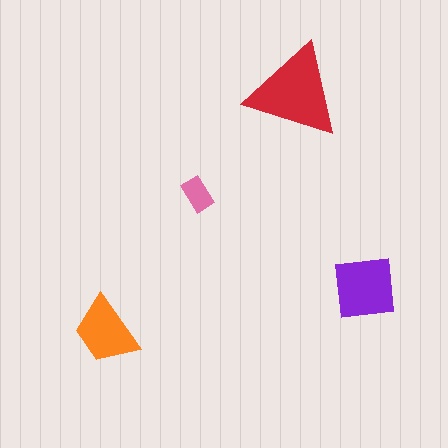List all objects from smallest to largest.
The pink rectangle, the orange trapezoid, the purple square, the red triangle.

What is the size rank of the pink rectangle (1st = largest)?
4th.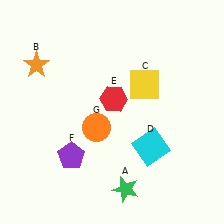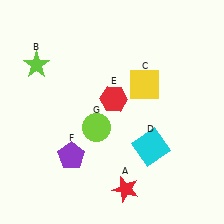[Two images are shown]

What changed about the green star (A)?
In Image 1, A is green. In Image 2, it changed to red.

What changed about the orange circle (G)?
In Image 1, G is orange. In Image 2, it changed to lime.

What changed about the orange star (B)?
In Image 1, B is orange. In Image 2, it changed to lime.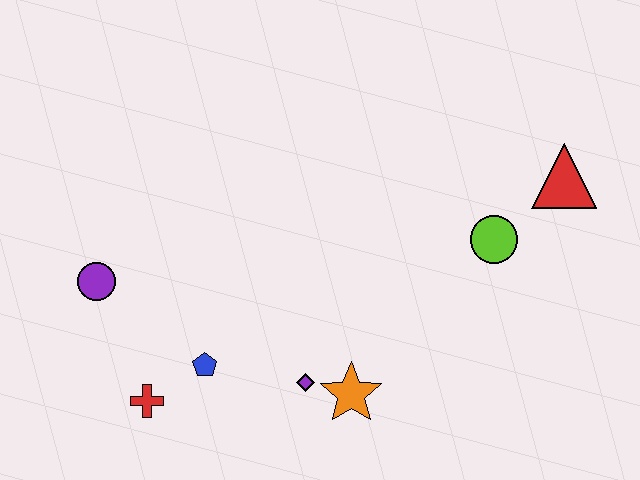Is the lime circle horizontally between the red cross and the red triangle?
Yes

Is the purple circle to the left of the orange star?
Yes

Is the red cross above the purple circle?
No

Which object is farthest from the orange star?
The red triangle is farthest from the orange star.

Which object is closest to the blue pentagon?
The red cross is closest to the blue pentagon.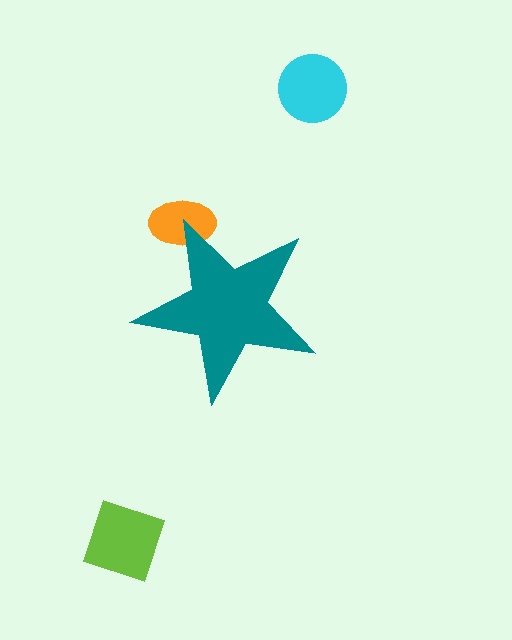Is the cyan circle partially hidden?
No, the cyan circle is fully visible.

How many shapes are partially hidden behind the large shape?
1 shape is partially hidden.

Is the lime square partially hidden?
No, the lime square is fully visible.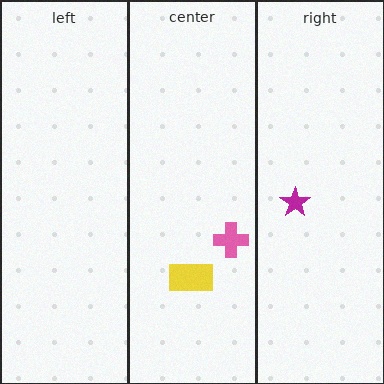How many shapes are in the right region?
1.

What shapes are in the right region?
The magenta star.